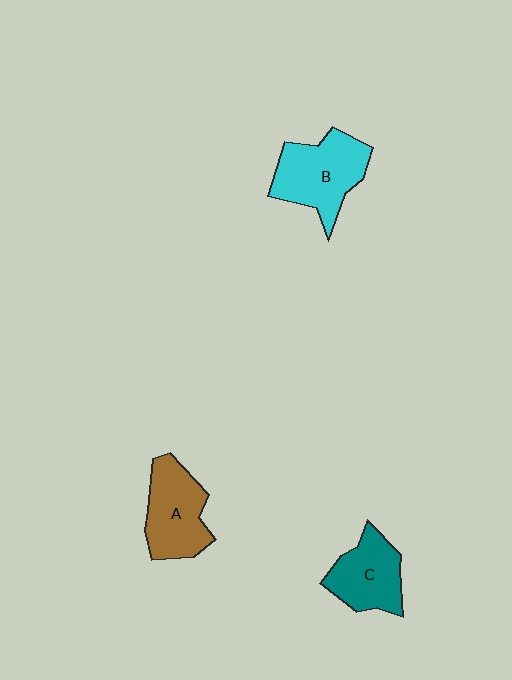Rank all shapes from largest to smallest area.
From largest to smallest: B (cyan), A (brown), C (teal).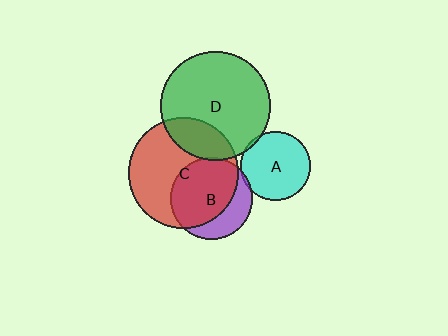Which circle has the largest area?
Circle C (red).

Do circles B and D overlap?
Yes.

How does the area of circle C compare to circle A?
Approximately 2.6 times.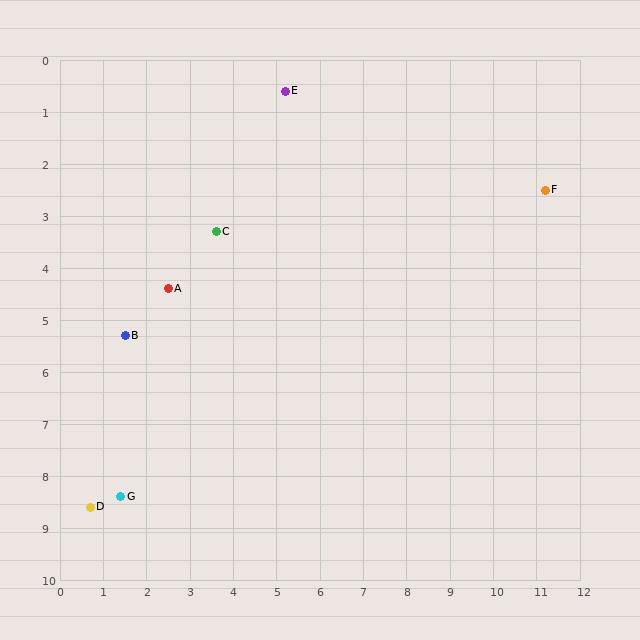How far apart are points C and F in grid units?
Points C and F are about 7.6 grid units apart.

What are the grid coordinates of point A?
Point A is at approximately (2.5, 4.4).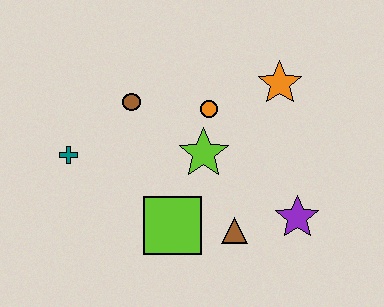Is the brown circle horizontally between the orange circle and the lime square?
No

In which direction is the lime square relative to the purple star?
The lime square is to the left of the purple star.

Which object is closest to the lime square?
The brown triangle is closest to the lime square.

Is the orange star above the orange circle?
Yes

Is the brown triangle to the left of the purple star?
Yes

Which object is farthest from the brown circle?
The purple star is farthest from the brown circle.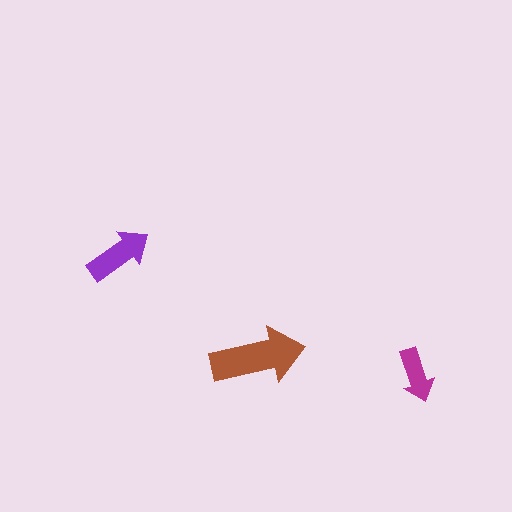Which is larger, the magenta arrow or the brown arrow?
The brown one.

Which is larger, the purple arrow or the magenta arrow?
The purple one.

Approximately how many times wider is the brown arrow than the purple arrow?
About 1.5 times wider.